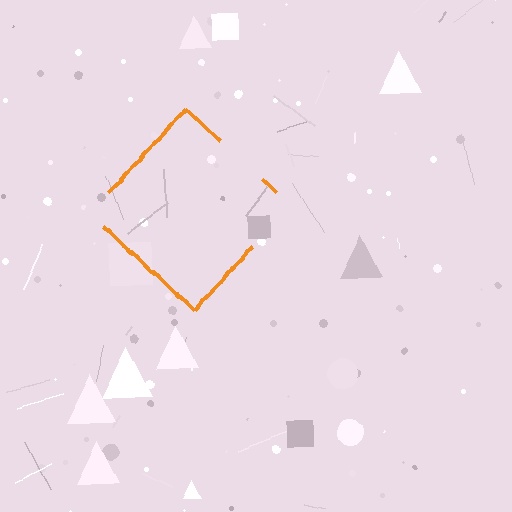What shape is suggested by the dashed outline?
The dashed outline suggests a diamond.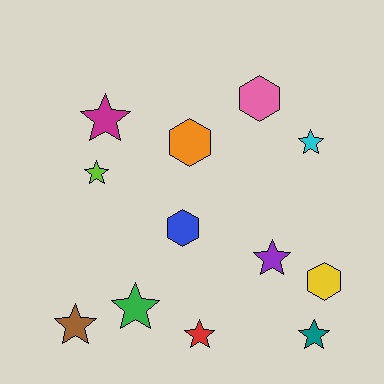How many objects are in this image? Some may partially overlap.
There are 12 objects.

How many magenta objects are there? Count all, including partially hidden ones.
There is 1 magenta object.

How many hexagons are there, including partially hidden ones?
There are 4 hexagons.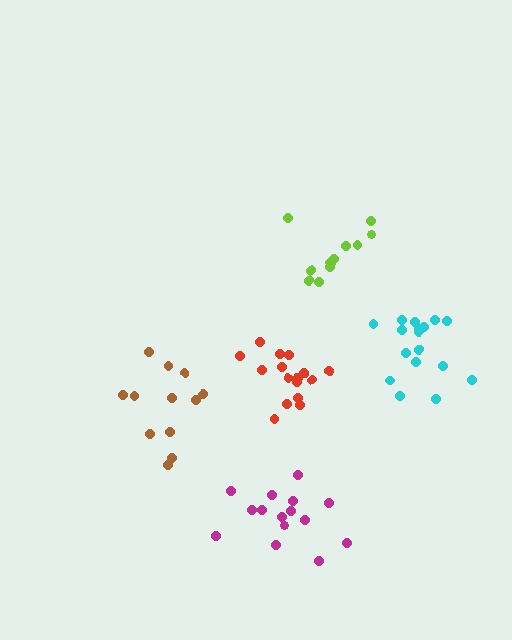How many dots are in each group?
Group 1: 12 dots, Group 2: 11 dots, Group 3: 16 dots, Group 4: 17 dots, Group 5: 15 dots (71 total).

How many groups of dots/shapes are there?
There are 5 groups.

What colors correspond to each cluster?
The clusters are colored: brown, lime, red, cyan, magenta.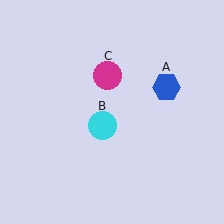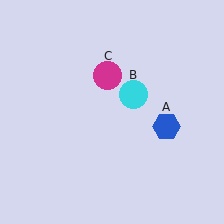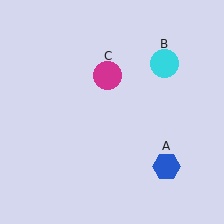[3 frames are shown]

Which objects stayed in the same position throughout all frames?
Magenta circle (object C) remained stationary.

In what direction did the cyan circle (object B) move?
The cyan circle (object B) moved up and to the right.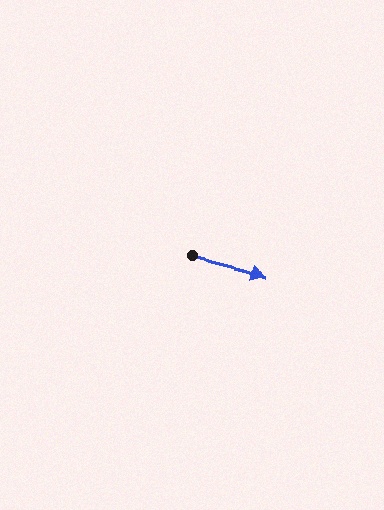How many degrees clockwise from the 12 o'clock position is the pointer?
Approximately 105 degrees.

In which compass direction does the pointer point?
East.